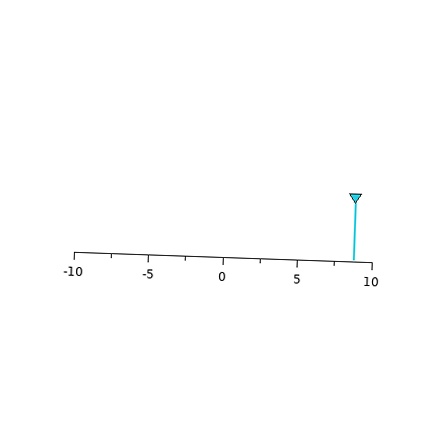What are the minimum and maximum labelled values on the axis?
The axis runs from -10 to 10.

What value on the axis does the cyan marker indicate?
The marker indicates approximately 8.8.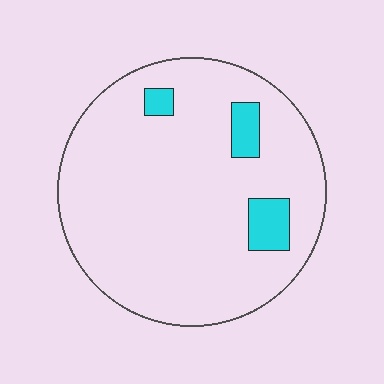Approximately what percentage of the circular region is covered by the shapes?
Approximately 10%.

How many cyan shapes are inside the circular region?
3.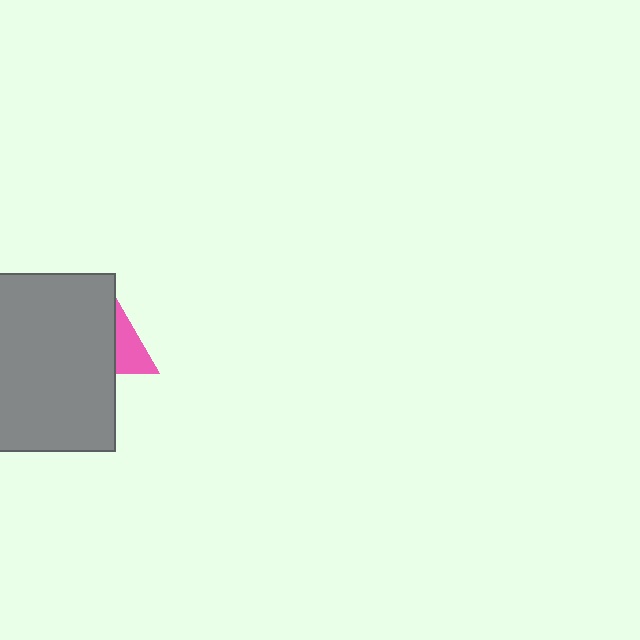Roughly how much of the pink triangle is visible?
A small part of it is visible (roughly 43%).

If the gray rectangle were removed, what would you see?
You would see the complete pink triangle.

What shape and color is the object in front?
The object in front is a gray rectangle.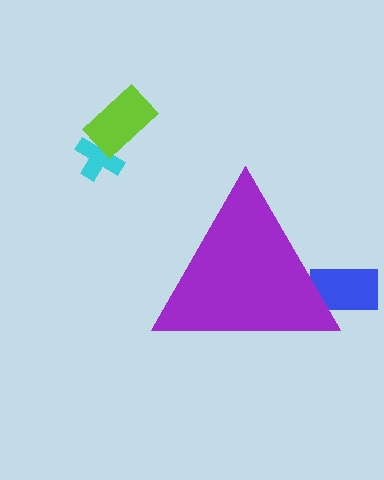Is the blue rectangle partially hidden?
Yes, the blue rectangle is partially hidden behind the purple triangle.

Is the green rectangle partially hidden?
Yes, the green rectangle is partially hidden behind the purple triangle.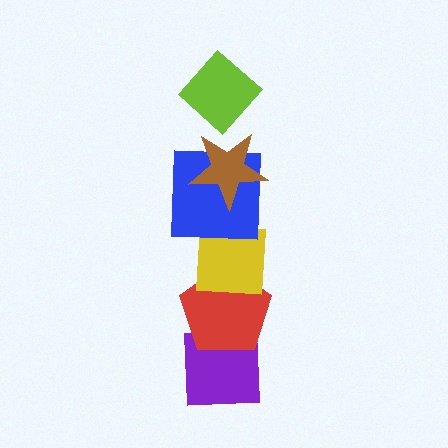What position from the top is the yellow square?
The yellow square is 4th from the top.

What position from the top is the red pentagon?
The red pentagon is 5th from the top.